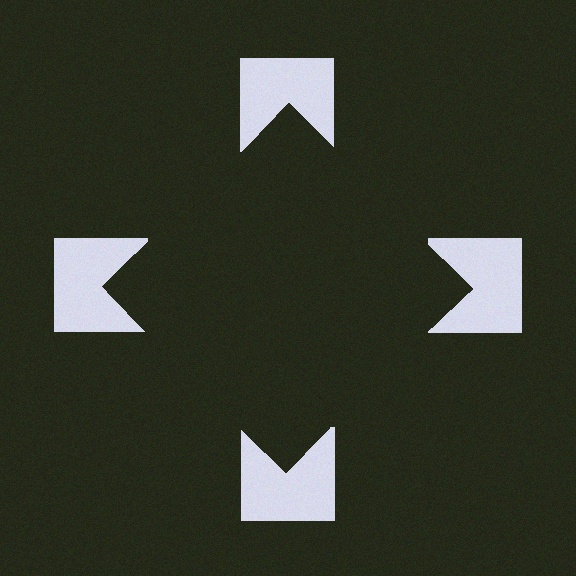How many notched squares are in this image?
There are 4 — one at each vertex of the illusory square.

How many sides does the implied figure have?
4 sides.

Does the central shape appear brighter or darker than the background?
It typically appears slightly darker than the background, even though no actual brightness change is drawn.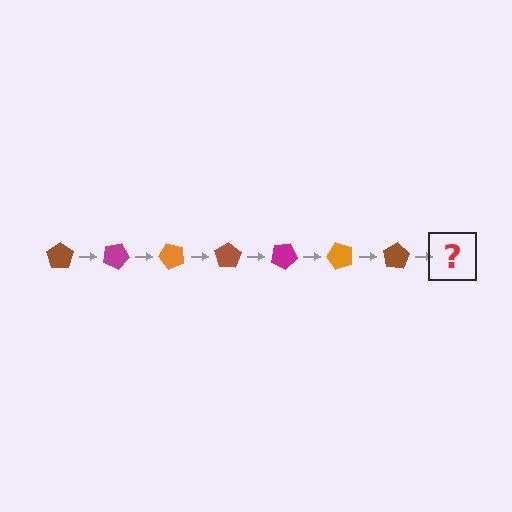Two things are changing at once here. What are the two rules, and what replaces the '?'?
The two rules are that it rotates 25 degrees each step and the color cycles through brown, magenta, and orange. The '?' should be a magenta pentagon, rotated 175 degrees from the start.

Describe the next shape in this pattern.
It should be a magenta pentagon, rotated 175 degrees from the start.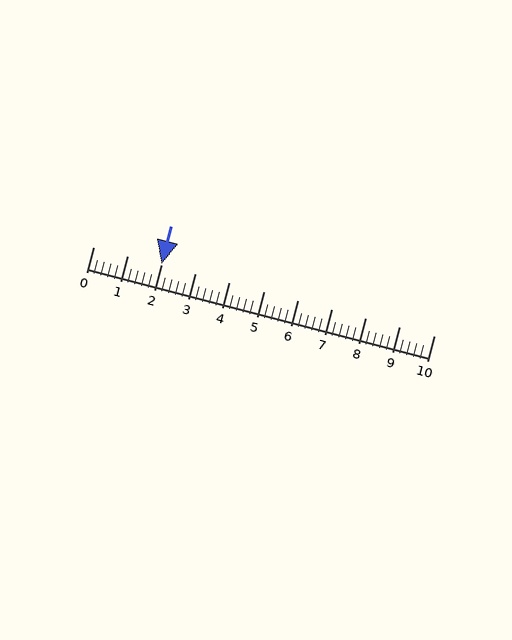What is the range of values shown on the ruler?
The ruler shows values from 0 to 10.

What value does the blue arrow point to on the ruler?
The blue arrow points to approximately 2.0.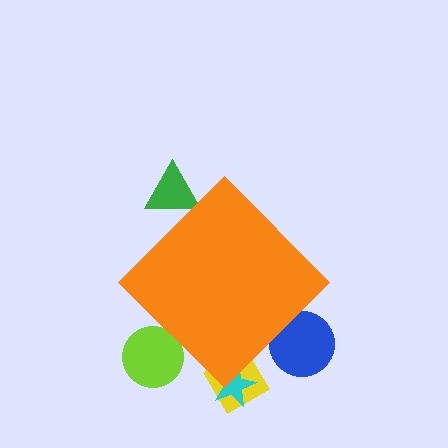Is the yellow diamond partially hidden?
Yes, the yellow diamond is partially hidden behind the orange diamond.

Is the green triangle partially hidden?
Yes, the green triangle is partially hidden behind the orange diamond.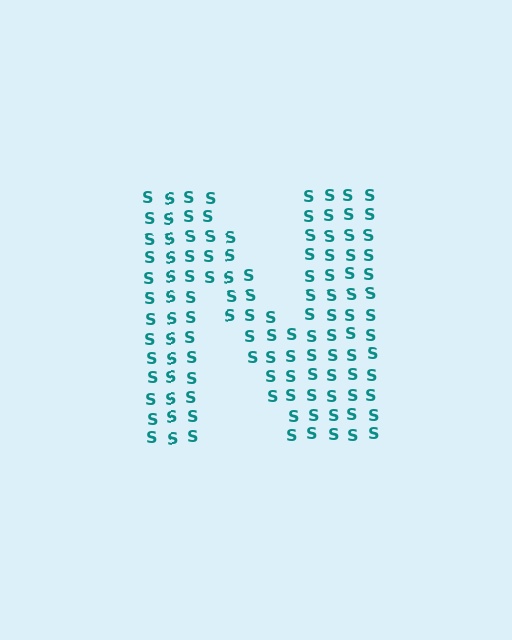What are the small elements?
The small elements are letter S's.